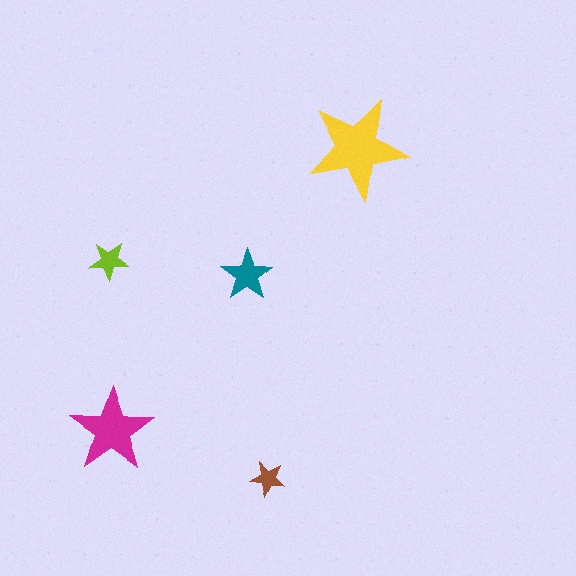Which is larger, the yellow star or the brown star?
The yellow one.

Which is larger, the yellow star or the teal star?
The yellow one.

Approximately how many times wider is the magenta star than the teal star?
About 1.5 times wider.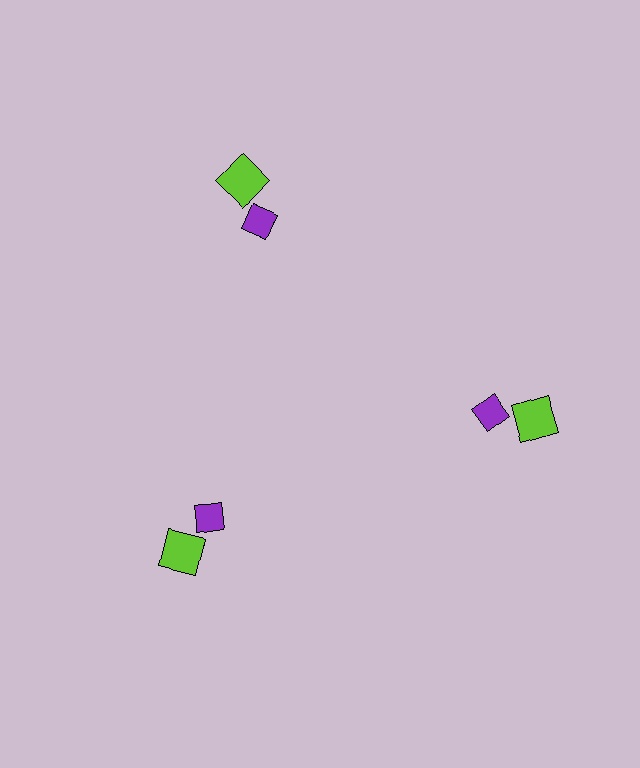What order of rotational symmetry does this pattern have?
This pattern has 3-fold rotational symmetry.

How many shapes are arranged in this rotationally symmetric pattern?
There are 6 shapes, arranged in 3 groups of 2.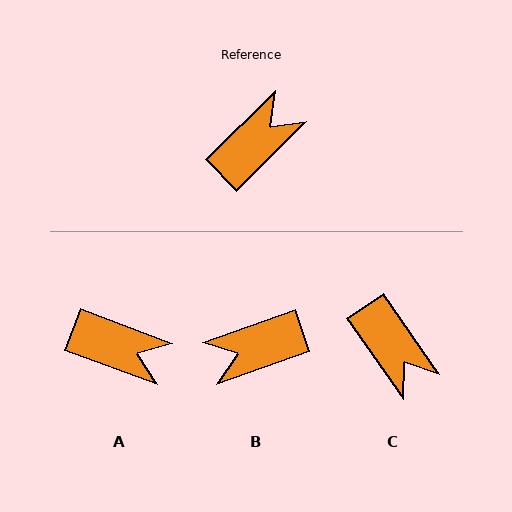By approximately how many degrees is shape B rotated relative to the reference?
Approximately 155 degrees counter-clockwise.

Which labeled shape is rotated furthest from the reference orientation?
B, about 155 degrees away.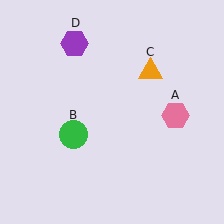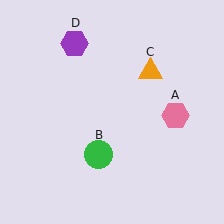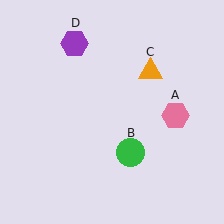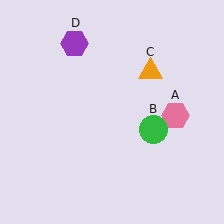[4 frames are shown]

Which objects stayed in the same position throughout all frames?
Pink hexagon (object A) and orange triangle (object C) and purple hexagon (object D) remained stationary.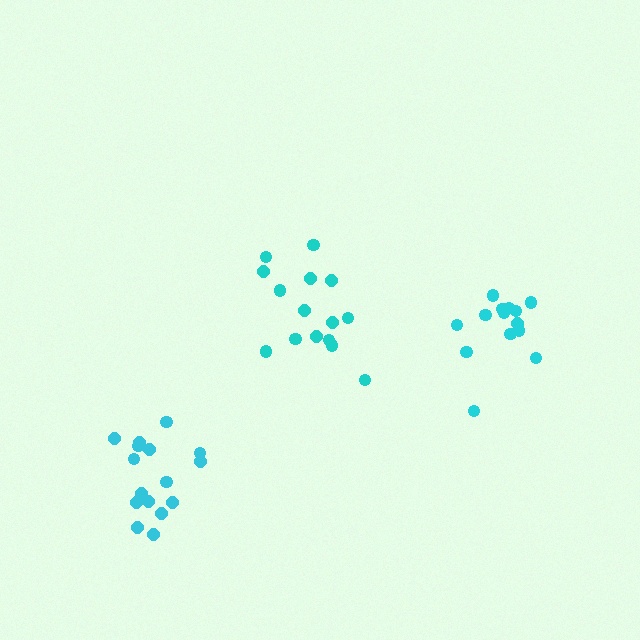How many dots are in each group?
Group 1: 16 dots, Group 2: 14 dots, Group 3: 15 dots (45 total).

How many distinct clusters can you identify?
There are 3 distinct clusters.